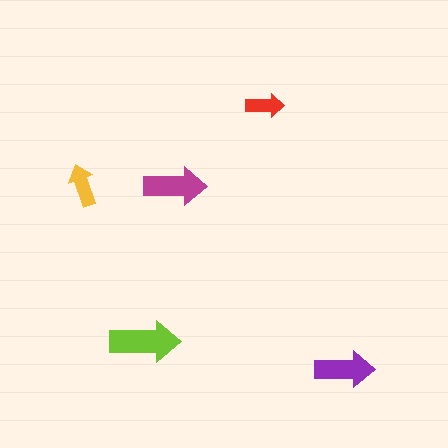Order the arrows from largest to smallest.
the lime one, the magenta one, the purple one, the yellow one, the red one.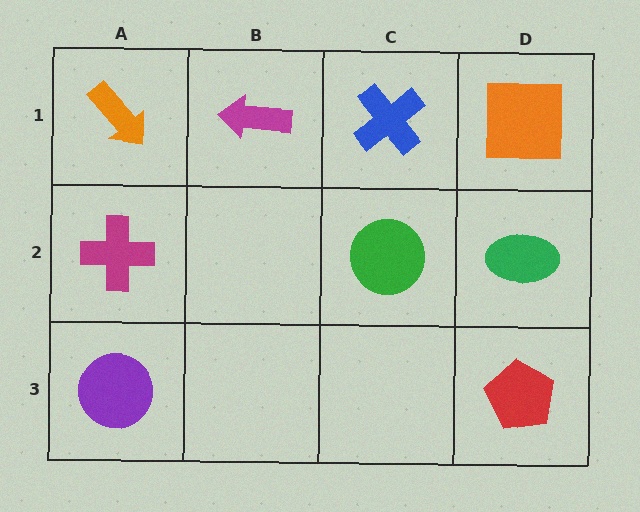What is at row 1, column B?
A magenta arrow.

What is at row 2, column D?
A green ellipse.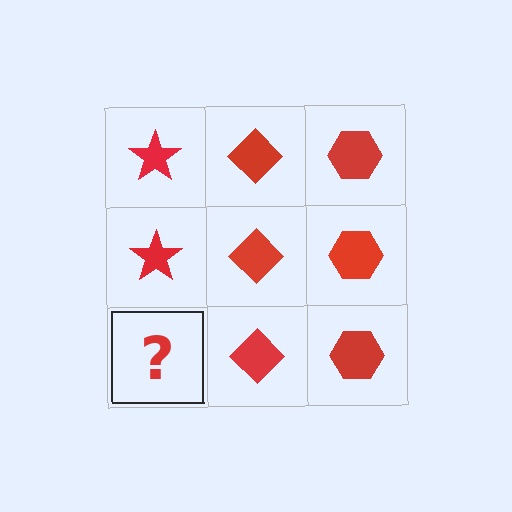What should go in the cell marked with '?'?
The missing cell should contain a red star.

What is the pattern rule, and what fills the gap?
The rule is that each column has a consistent shape. The gap should be filled with a red star.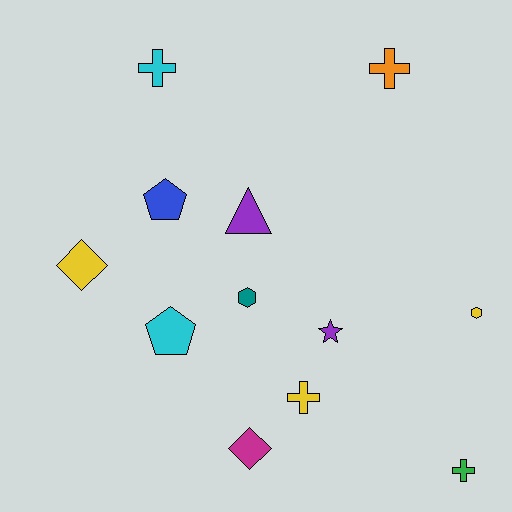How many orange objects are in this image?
There is 1 orange object.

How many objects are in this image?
There are 12 objects.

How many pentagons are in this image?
There are 2 pentagons.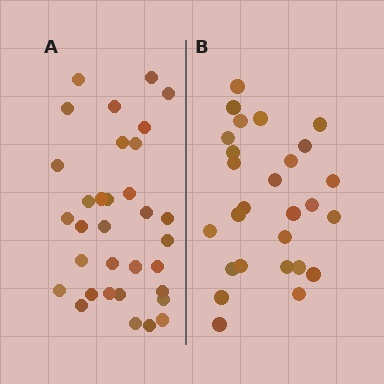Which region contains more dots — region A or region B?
Region A (the left region) has more dots.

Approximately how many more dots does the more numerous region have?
Region A has about 6 more dots than region B.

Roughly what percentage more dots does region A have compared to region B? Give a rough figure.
About 20% more.